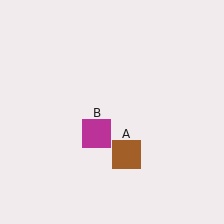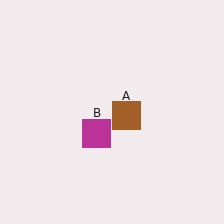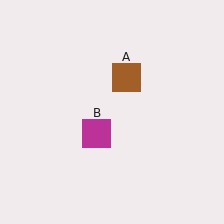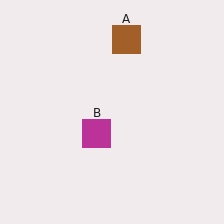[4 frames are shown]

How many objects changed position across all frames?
1 object changed position: brown square (object A).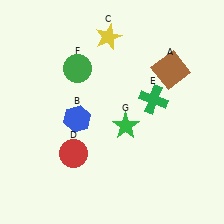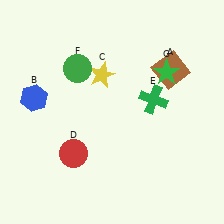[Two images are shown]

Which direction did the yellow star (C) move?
The yellow star (C) moved down.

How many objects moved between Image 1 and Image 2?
3 objects moved between the two images.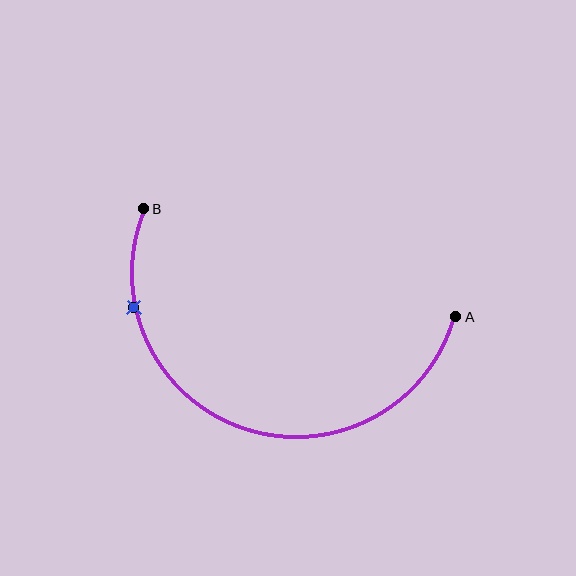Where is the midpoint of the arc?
The arc midpoint is the point on the curve farthest from the straight line joining A and B. It sits below that line.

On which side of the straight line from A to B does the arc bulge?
The arc bulges below the straight line connecting A and B.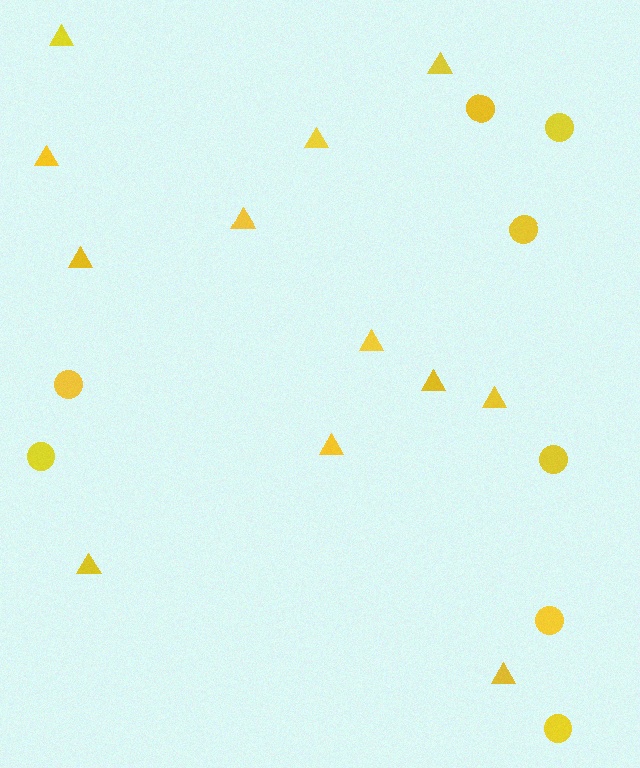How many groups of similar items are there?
There are 2 groups: one group of circles (8) and one group of triangles (12).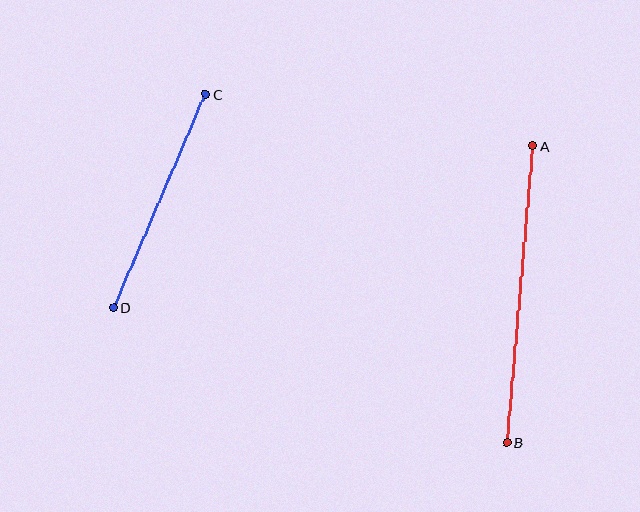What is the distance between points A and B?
The distance is approximately 298 pixels.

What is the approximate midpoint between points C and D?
The midpoint is at approximately (159, 201) pixels.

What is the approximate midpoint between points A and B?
The midpoint is at approximately (520, 294) pixels.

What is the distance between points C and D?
The distance is approximately 232 pixels.